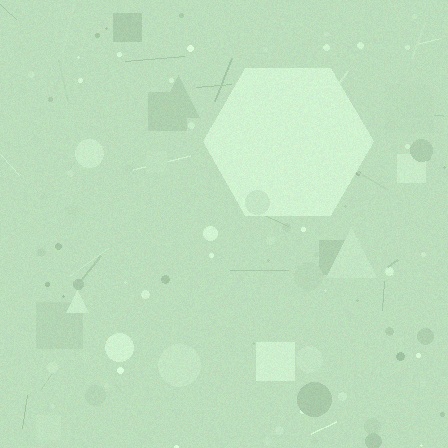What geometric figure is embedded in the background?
A hexagon is embedded in the background.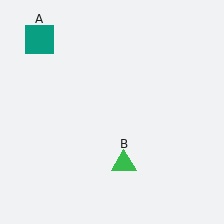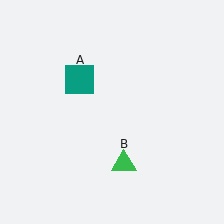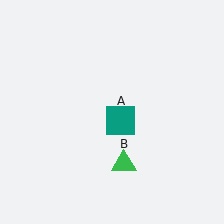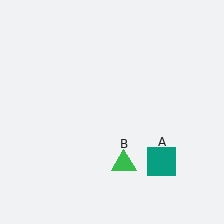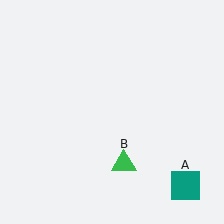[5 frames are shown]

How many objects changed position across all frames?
1 object changed position: teal square (object A).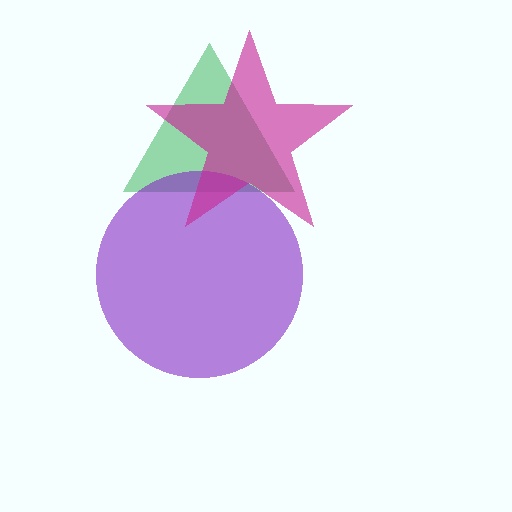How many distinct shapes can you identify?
There are 3 distinct shapes: a green triangle, a purple circle, a magenta star.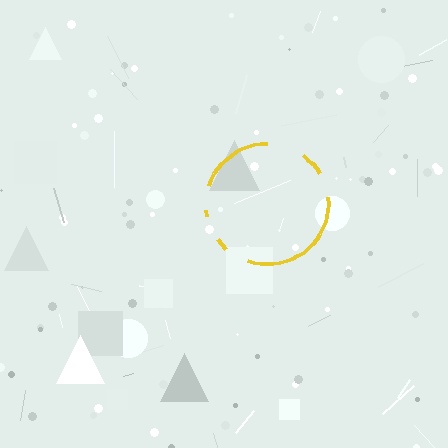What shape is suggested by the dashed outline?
The dashed outline suggests a circle.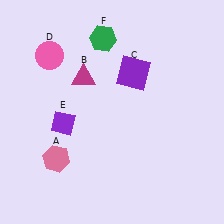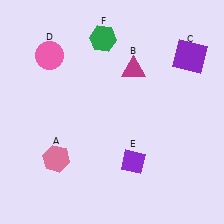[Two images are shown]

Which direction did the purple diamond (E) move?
The purple diamond (E) moved right.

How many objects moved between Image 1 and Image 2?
3 objects moved between the two images.